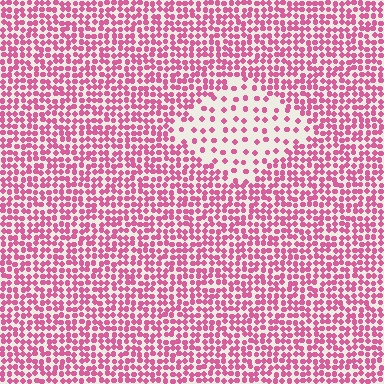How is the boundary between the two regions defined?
The boundary is defined by a change in element density (approximately 2.6x ratio). All elements are the same color, size, and shape.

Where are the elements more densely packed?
The elements are more densely packed outside the diamond boundary.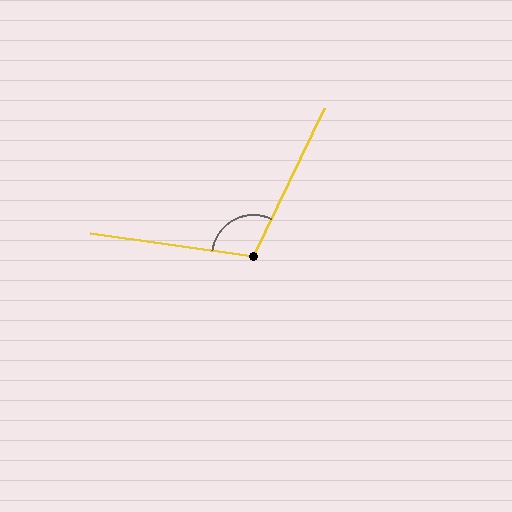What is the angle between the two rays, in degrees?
Approximately 108 degrees.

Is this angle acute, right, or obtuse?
It is obtuse.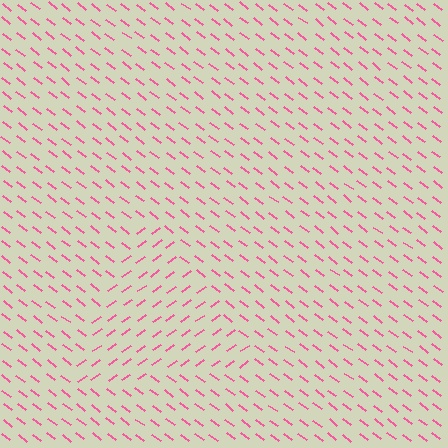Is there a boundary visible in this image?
Yes, there is a texture boundary formed by a change in line orientation.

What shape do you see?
I see a triangle.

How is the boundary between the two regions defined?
The boundary is defined purely by a change in line orientation (approximately 72 degrees difference). All lines are the same color and thickness.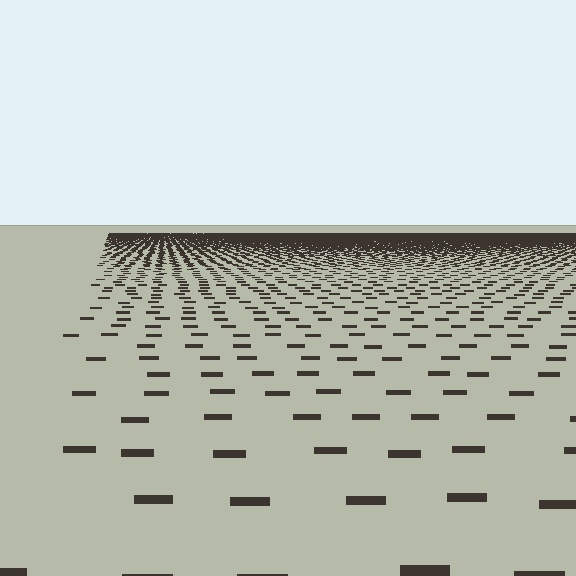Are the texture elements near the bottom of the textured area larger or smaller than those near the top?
Larger. Near the bottom, elements are closer to the viewer and appear at a bigger on-screen size.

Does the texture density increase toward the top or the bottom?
Density increases toward the top.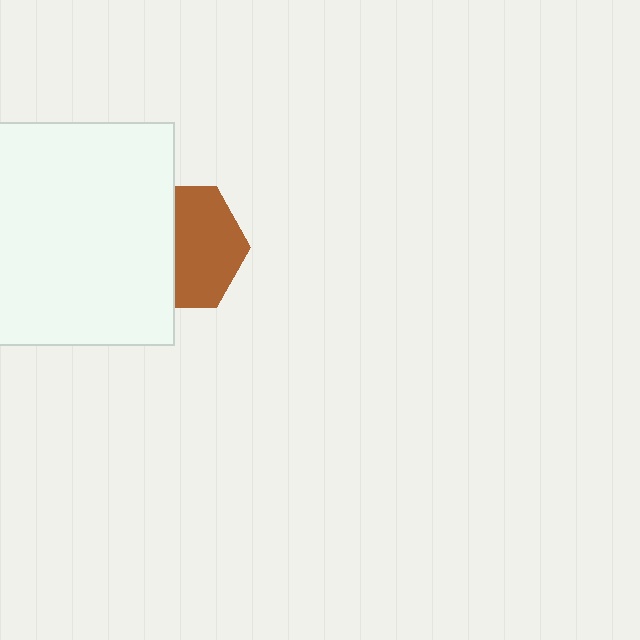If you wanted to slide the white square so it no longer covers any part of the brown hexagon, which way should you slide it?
Slide it left — that is the most direct way to separate the two shapes.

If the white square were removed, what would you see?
You would see the complete brown hexagon.